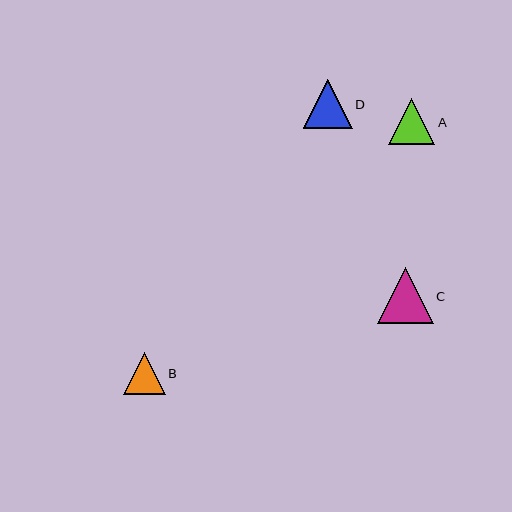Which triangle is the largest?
Triangle C is the largest with a size of approximately 56 pixels.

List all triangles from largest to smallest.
From largest to smallest: C, D, A, B.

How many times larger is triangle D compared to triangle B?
Triangle D is approximately 1.2 times the size of triangle B.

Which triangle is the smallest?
Triangle B is the smallest with a size of approximately 42 pixels.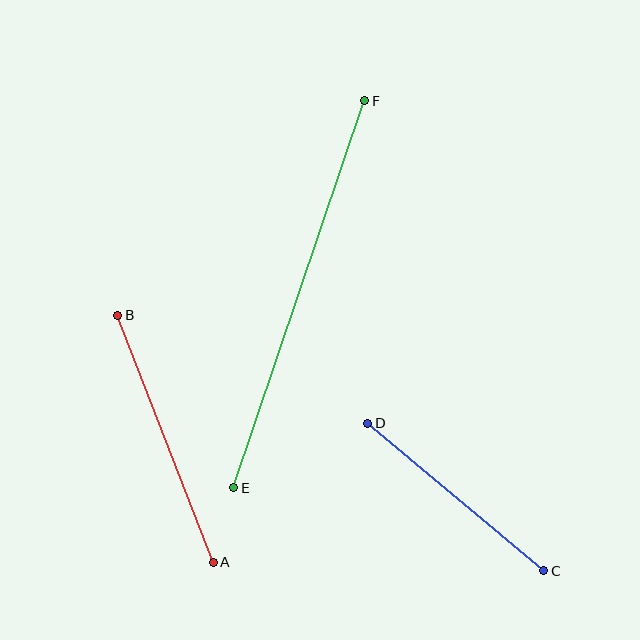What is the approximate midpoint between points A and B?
The midpoint is at approximately (166, 439) pixels.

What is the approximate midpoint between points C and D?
The midpoint is at approximately (456, 497) pixels.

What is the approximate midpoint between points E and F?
The midpoint is at approximately (299, 294) pixels.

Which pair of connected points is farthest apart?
Points E and F are farthest apart.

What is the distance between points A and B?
The distance is approximately 265 pixels.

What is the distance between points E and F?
The distance is approximately 409 pixels.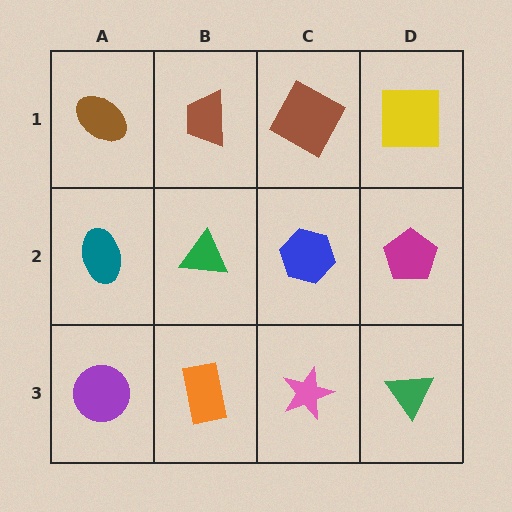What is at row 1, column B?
A brown trapezoid.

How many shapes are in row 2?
4 shapes.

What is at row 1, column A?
A brown ellipse.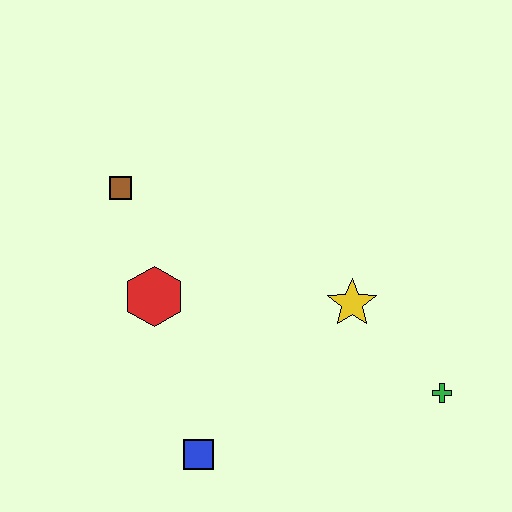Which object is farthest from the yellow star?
The brown square is farthest from the yellow star.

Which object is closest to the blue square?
The red hexagon is closest to the blue square.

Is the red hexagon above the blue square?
Yes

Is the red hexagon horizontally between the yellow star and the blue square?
No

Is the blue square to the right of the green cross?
No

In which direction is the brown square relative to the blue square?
The brown square is above the blue square.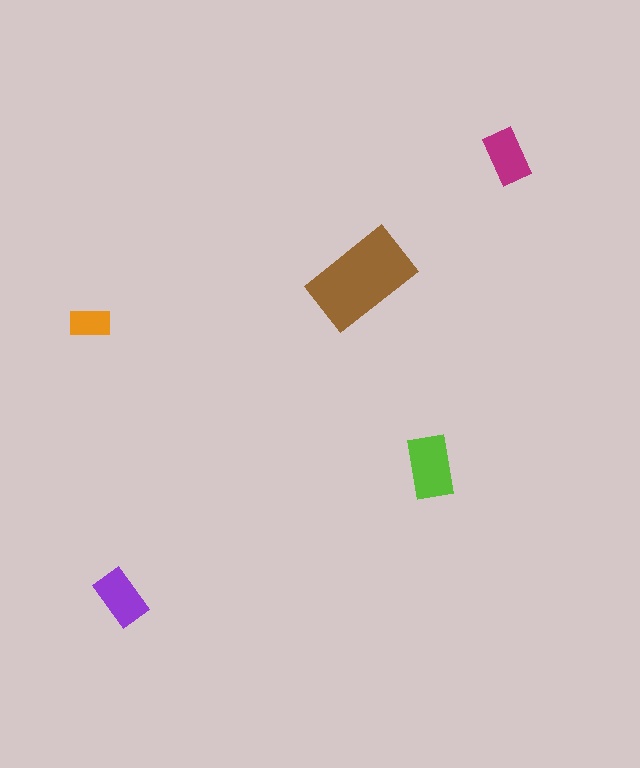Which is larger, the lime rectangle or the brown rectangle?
The brown one.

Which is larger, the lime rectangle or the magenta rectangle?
The lime one.